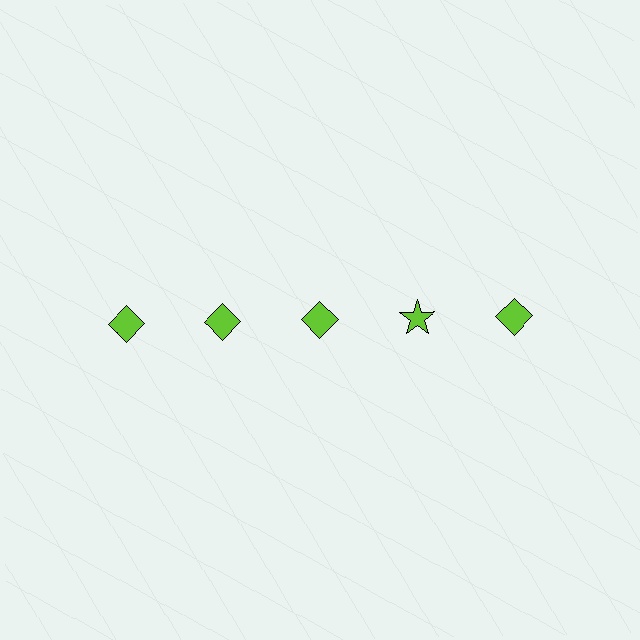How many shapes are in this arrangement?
There are 5 shapes arranged in a grid pattern.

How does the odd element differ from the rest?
It has a different shape: star instead of diamond.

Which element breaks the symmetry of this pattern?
The lime star in the top row, second from right column breaks the symmetry. All other shapes are lime diamonds.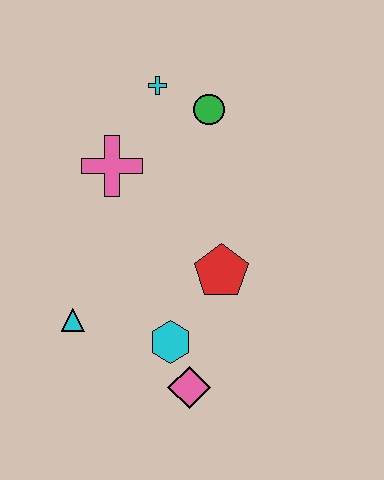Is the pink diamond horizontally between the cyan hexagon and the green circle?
Yes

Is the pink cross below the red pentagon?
No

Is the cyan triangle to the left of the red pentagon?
Yes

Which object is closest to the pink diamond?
The cyan hexagon is closest to the pink diamond.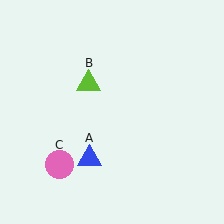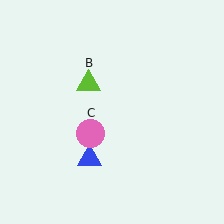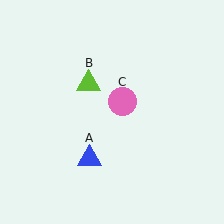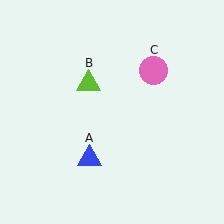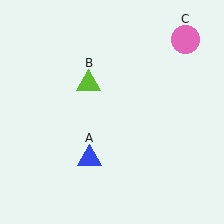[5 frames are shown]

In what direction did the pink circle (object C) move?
The pink circle (object C) moved up and to the right.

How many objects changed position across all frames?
1 object changed position: pink circle (object C).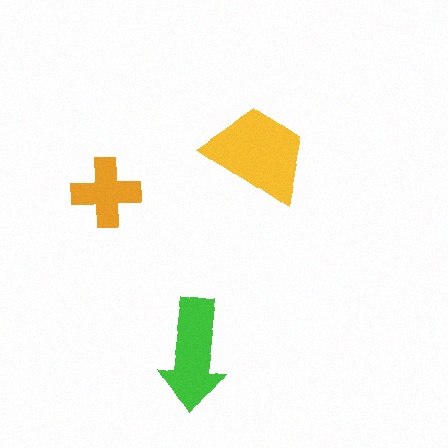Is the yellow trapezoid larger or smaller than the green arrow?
Larger.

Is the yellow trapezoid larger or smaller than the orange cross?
Larger.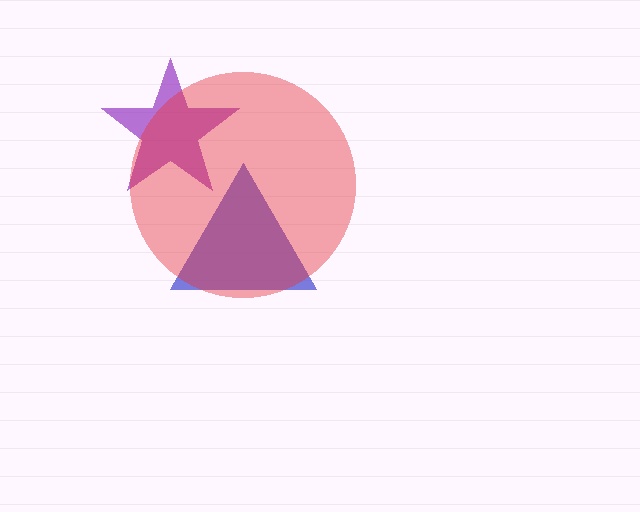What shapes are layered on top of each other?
The layered shapes are: a purple star, a blue triangle, a red circle.